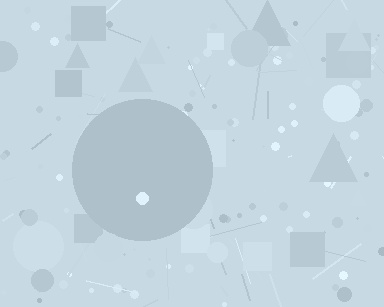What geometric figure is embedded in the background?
A circle is embedded in the background.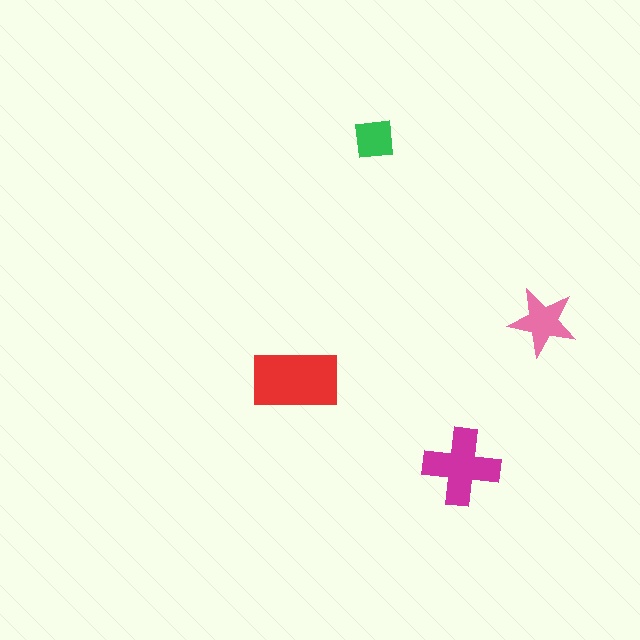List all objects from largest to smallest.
The red rectangle, the magenta cross, the pink star, the green square.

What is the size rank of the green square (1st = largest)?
4th.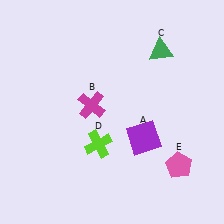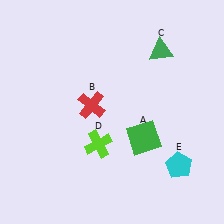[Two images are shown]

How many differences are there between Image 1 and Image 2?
There are 3 differences between the two images.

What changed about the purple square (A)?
In Image 1, A is purple. In Image 2, it changed to green.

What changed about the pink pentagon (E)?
In Image 1, E is pink. In Image 2, it changed to cyan.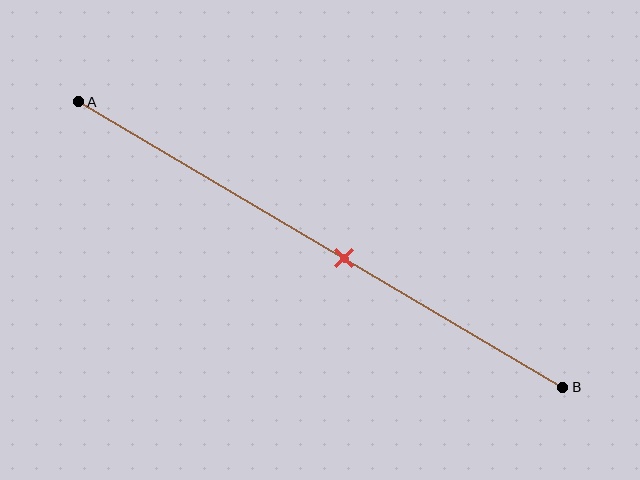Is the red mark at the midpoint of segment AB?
No, the mark is at about 55% from A, not at the 50% midpoint.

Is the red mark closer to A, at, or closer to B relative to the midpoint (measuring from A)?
The red mark is closer to point B than the midpoint of segment AB.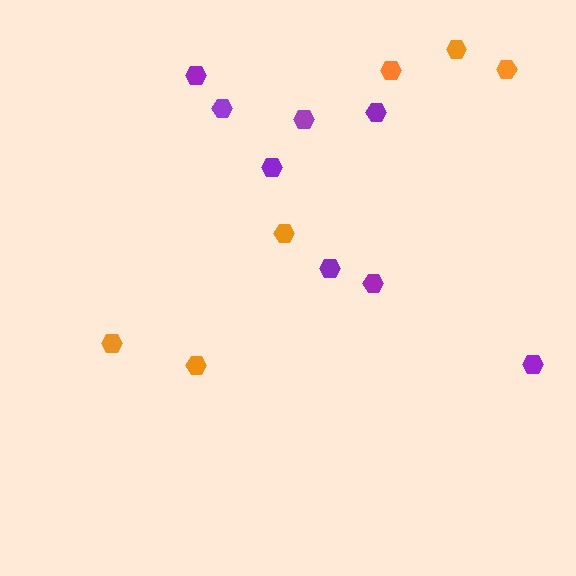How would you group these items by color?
There are 2 groups: one group of orange hexagons (6) and one group of purple hexagons (8).